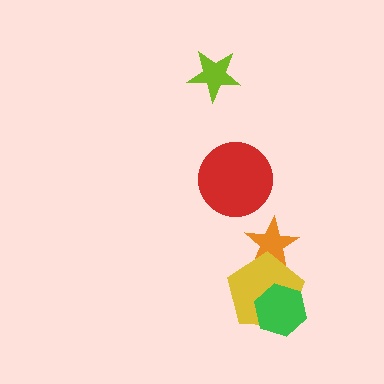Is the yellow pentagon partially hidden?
Yes, it is partially covered by another shape.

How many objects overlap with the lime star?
0 objects overlap with the lime star.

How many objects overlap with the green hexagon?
1 object overlaps with the green hexagon.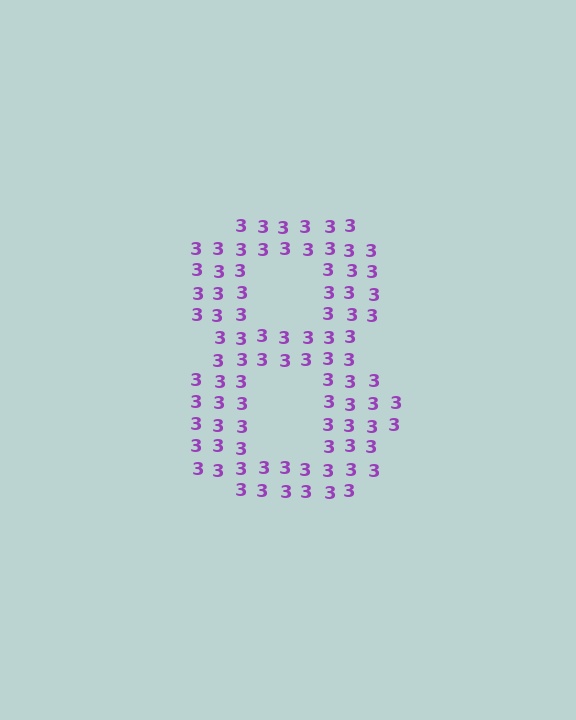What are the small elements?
The small elements are digit 3's.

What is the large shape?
The large shape is the digit 8.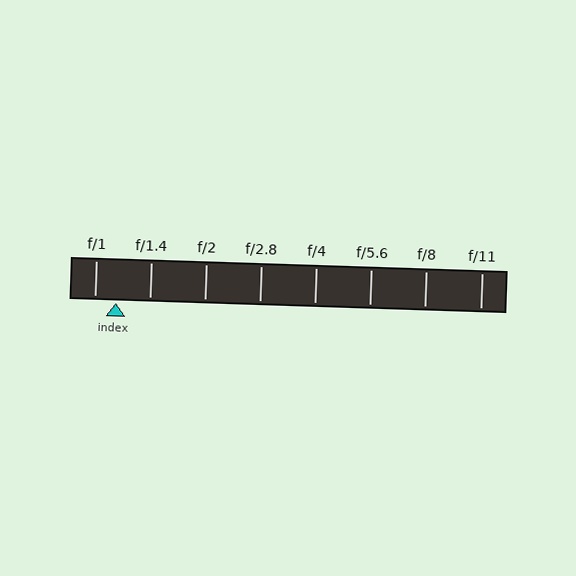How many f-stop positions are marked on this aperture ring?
There are 8 f-stop positions marked.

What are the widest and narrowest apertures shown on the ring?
The widest aperture shown is f/1 and the narrowest is f/11.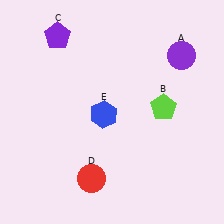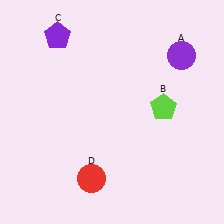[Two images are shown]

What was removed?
The blue hexagon (E) was removed in Image 2.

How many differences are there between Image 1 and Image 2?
There is 1 difference between the two images.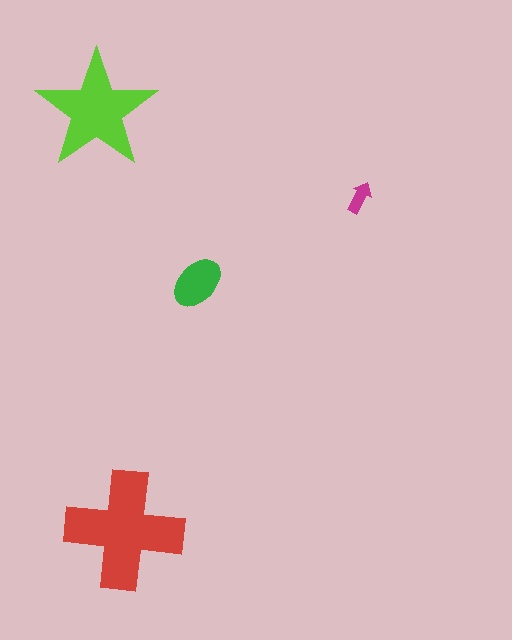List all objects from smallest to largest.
The magenta arrow, the green ellipse, the lime star, the red cross.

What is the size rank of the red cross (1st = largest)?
1st.